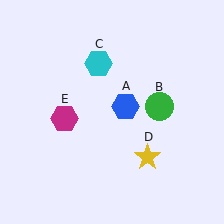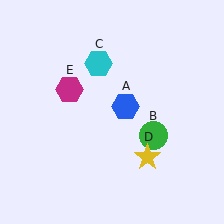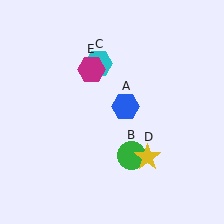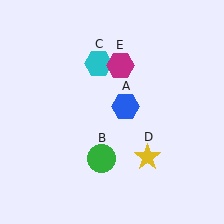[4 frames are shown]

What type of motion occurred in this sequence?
The green circle (object B), magenta hexagon (object E) rotated clockwise around the center of the scene.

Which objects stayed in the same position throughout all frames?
Blue hexagon (object A) and cyan hexagon (object C) and yellow star (object D) remained stationary.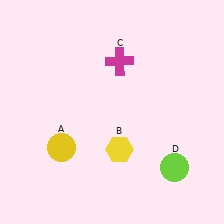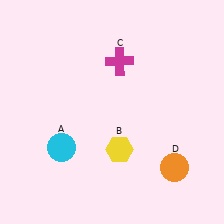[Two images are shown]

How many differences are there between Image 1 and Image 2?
There are 2 differences between the two images.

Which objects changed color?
A changed from yellow to cyan. D changed from lime to orange.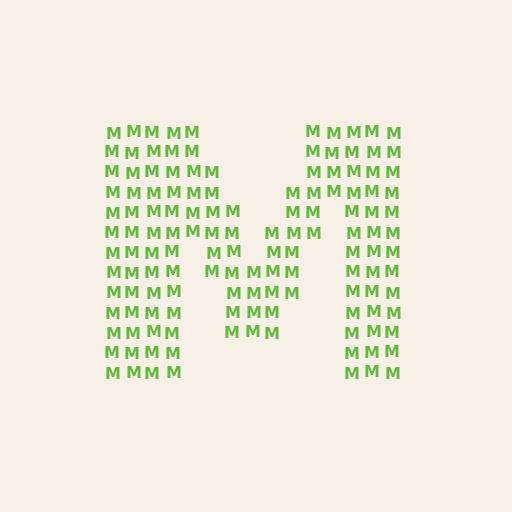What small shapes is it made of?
It is made of small letter M's.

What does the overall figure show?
The overall figure shows the letter M.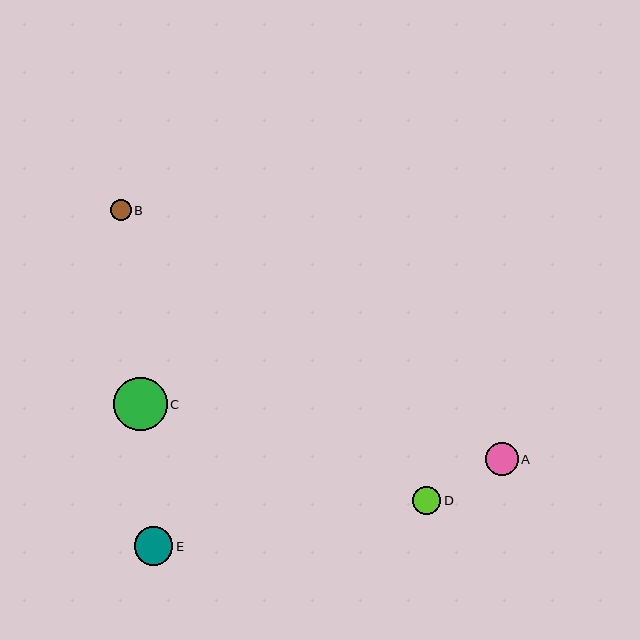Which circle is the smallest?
Circle B is the smallest with a size of approximately 21 pixels.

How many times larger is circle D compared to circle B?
Circle D is approximately 1.3 times the size of circle B.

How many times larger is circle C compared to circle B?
Circle C is approximately 2.5 times the size of circle B.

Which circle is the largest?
Circle C is the largest with a size of approximately 53 pixels.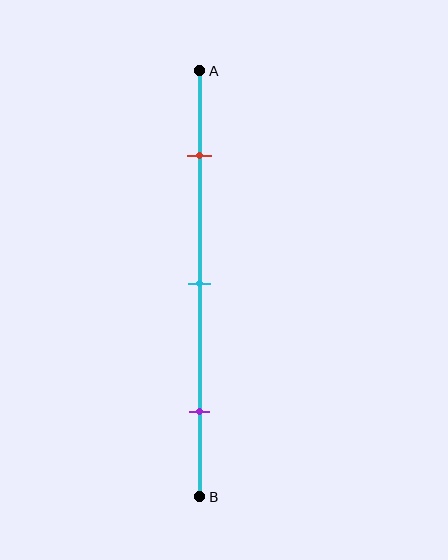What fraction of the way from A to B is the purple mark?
The purple mark is approximately 80% (0.8) of the way from A to B.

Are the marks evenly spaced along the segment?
Yes, the marks are approximately evenly spaced.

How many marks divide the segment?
There are 3 marks dividing the segment.